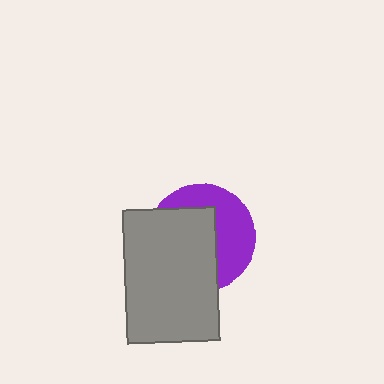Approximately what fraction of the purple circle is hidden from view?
Roughly 56% of the purple circle is hidden behind the gray rectangle.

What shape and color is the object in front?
The object in front is a gray rectangle.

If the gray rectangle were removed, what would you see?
You would see the complete purple circle.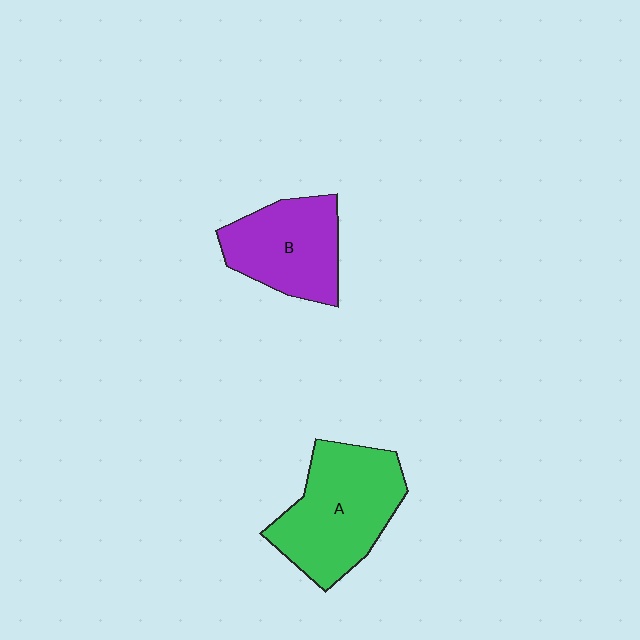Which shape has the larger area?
Shape A (green).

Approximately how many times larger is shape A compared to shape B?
Approximately 1.3 times.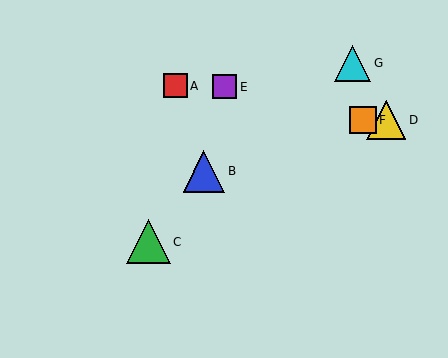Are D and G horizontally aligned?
No, D is at y≈120 and G is at y≈63.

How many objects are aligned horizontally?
2 objects (D, F) are aligned horizontally.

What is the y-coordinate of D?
Object D is at y≈120.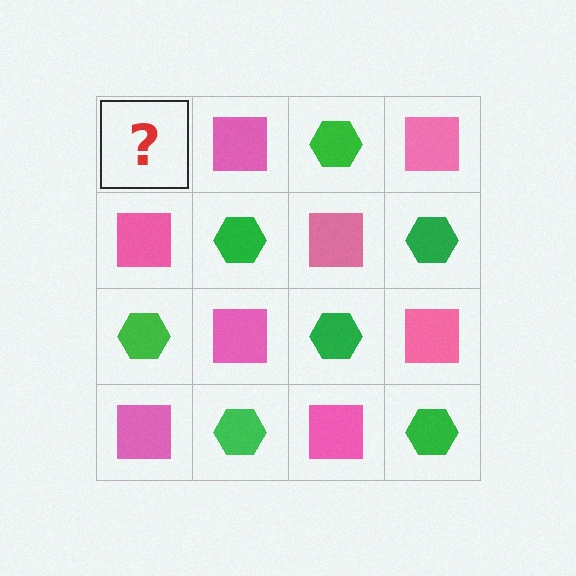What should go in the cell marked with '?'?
The missing cell should contain a green hexagon.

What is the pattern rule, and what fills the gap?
The rule is that it alternates green hexagon and pink square in a checkerboard pattern. The gap should be filled with a green hexagon.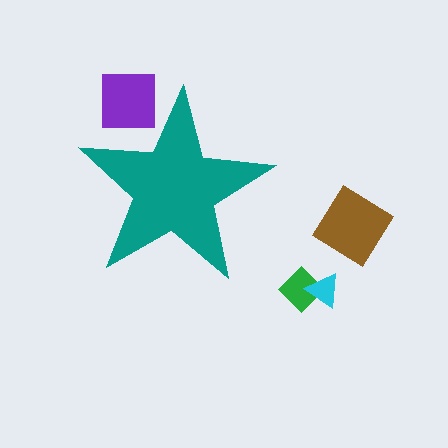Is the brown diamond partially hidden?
No, the brown diamond is fully visible.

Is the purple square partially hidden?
Yes, the purple square is partially hidden behind the teal star.